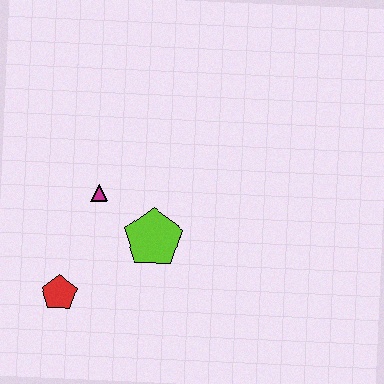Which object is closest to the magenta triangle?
The lime pentagon is closest to the magenta triangle.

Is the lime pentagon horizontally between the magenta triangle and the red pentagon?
No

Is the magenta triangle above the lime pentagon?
Yes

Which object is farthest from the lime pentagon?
The red pentagon is farthest from the lime pentagon.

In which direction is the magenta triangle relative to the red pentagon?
The magenta triangle is above the red pentagon.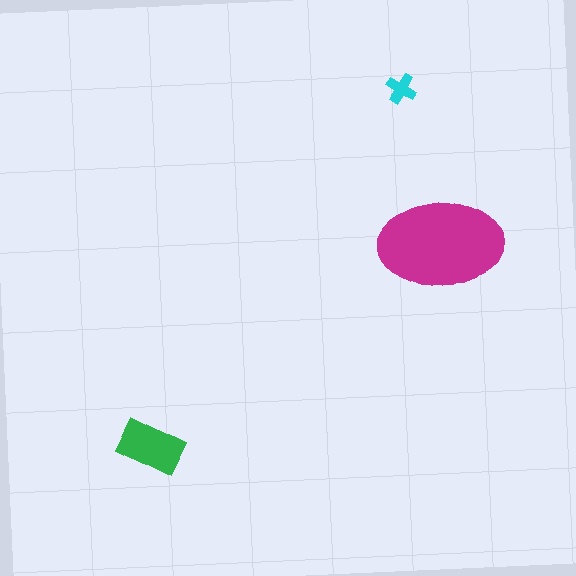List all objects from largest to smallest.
The magenta ellipse, the green rectangle, the cyan cross.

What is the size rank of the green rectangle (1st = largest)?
2nd.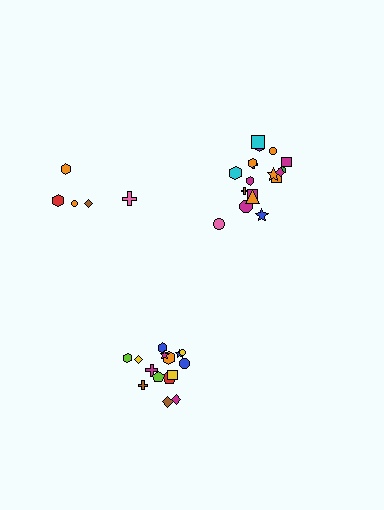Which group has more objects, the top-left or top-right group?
The top-right group.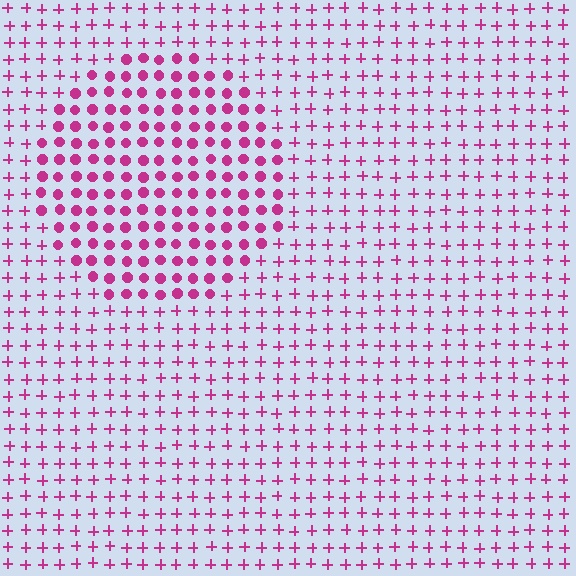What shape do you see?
I see a circle.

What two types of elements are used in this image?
The image uses circles inside the circle region and plus signs outside it.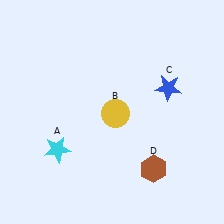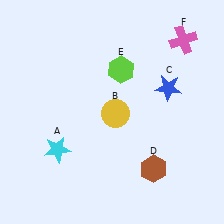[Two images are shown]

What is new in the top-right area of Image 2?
A lime hexagon (E) was added in the top-right area of Image 2.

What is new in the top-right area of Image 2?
A pink cross (F) was added in the top-right area of Image 2.